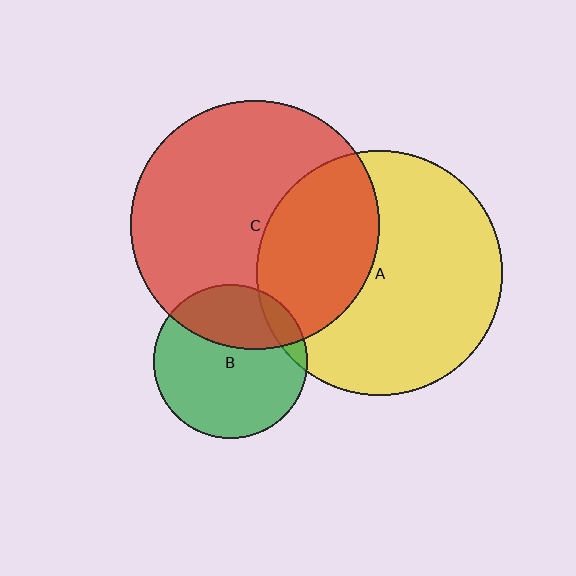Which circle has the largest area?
Circle C (red).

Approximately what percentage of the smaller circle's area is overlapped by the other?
Approximately 35%.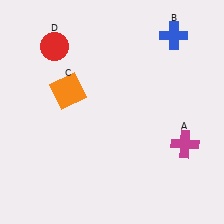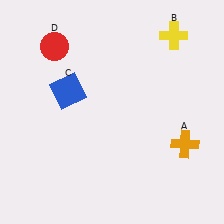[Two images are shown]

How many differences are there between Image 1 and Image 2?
There are 3 differences between the two images.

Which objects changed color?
A changed from magenta to orange. B changed from blue to yellow. C changed from orange to blue.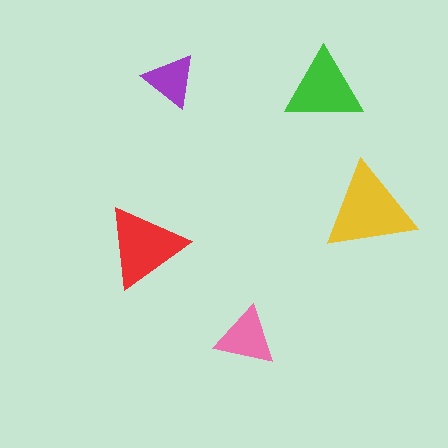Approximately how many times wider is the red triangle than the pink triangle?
About 1.5 times wider.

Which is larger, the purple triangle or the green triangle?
The green one.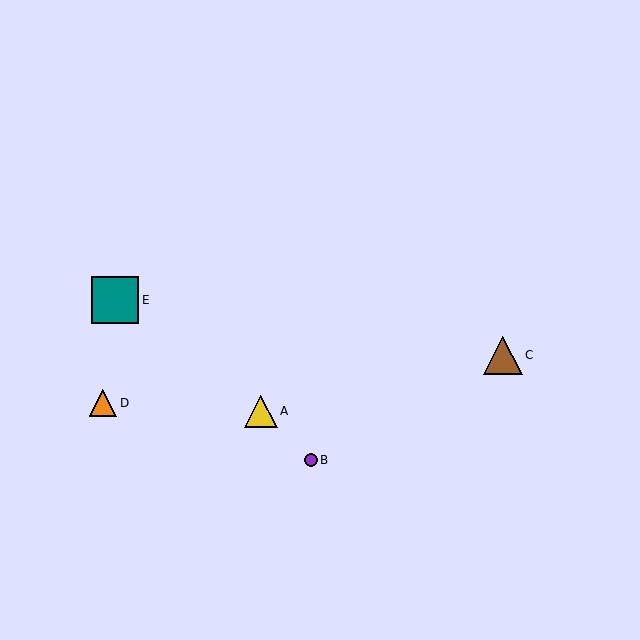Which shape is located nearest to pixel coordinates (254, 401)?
The yellow triangle (labeled A) at (261, 411) is nearest to that location.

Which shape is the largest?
The teal square (labeled E) is the largest.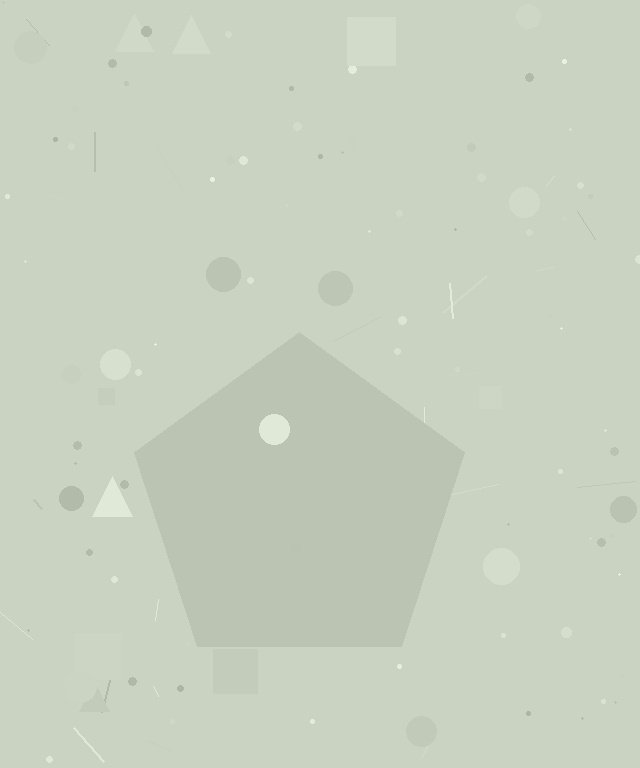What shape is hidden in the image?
A pentagon is hidden in the image.